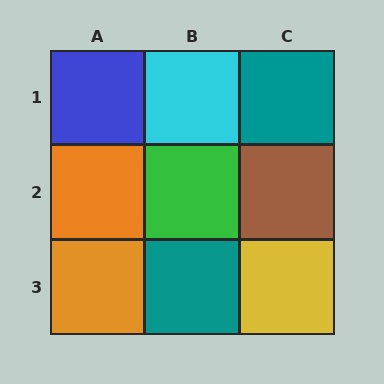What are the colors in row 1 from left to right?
Blue, cyan, teal.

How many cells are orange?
2 cells are orange.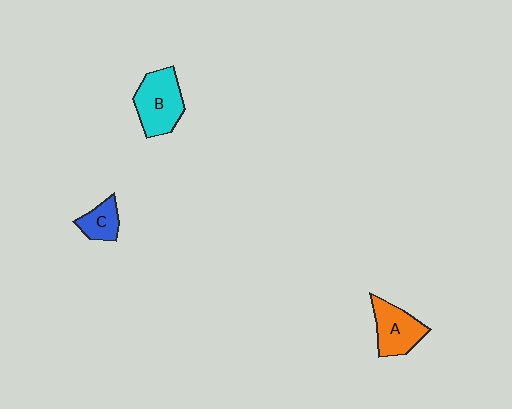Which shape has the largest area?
Shape B (cyan).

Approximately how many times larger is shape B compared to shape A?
Approximately 1.2 times.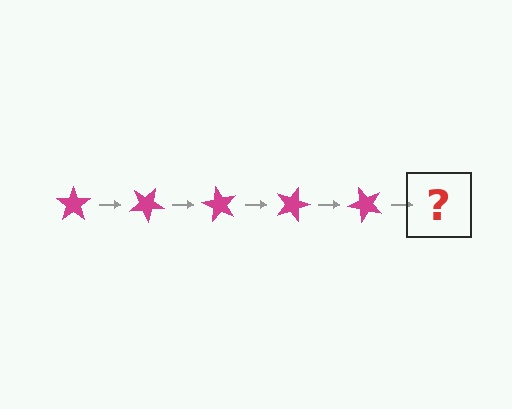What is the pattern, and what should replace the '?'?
The pattern is that the star rotates 30 degrees each step. The '?' should be a magenta star rotated 150 degrees.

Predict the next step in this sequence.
The next step is a magenta star rotated 150 degrees.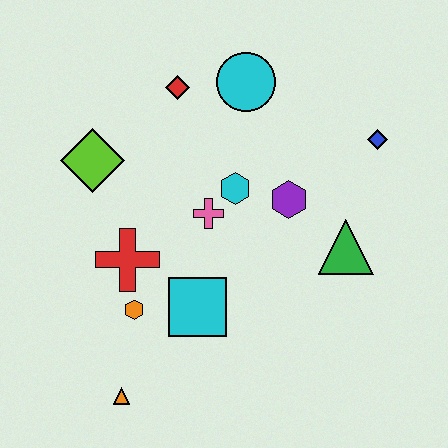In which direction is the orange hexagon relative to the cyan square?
The orange hexagon is to the left of the cyan square.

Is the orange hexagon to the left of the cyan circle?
Yes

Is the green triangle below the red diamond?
Yes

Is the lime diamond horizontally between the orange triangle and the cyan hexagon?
No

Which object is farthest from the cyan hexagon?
The orange triangle is farthest from the cyan hexagon.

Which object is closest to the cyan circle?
The red diamond is closest to the cyan circle.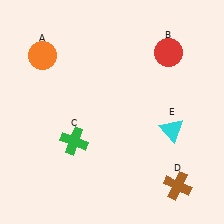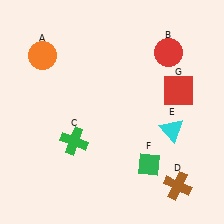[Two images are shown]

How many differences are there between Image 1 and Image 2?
There are 2 differences between the two images.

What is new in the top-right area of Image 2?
A red square (G) was added in the top-right area of Image 2.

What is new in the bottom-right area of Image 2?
A green diamond (F) was added in the bottom-right area of Image 2.